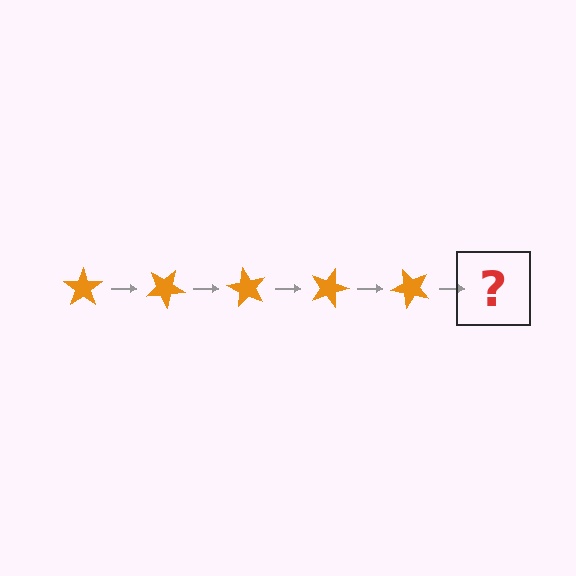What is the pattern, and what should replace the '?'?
The pattern is that the star rotates 30 degrees each step. The '?' should be an orange star rotated 150 degrees.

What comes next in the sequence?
The next element should be an orange star rotated 150 degrees.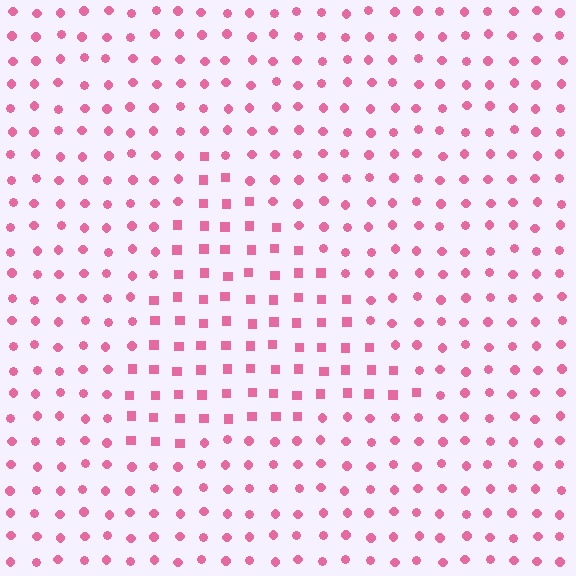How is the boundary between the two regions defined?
The boundary is defined by a change in element shape: squares inside vs. circles outside. All elements share the same color and spacing.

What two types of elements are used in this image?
The image uses squares inside the triangle region and circles outside it.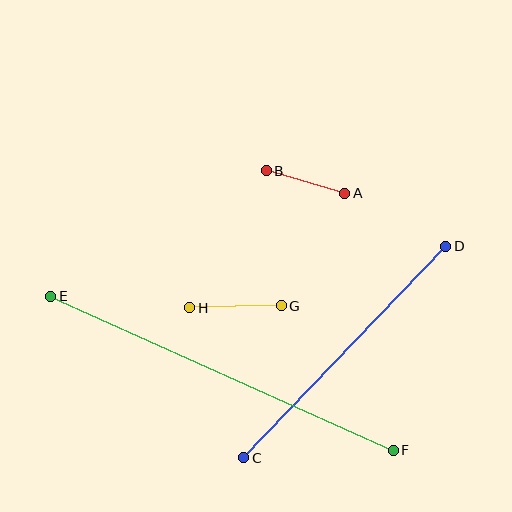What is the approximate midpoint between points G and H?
The midpoint is at approximately (235, 307) pixels.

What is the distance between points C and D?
The distance is approximately 293 pixels.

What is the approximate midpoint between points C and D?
The midpoint is at approximately (345, 352) pixels.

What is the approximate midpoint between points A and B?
The midpoint is at approximately (305, 182) pixels.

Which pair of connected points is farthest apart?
Points E and F are farthest apart.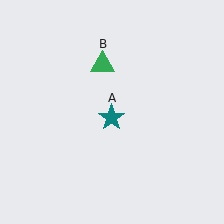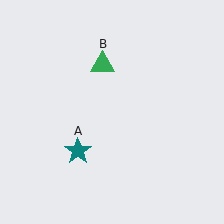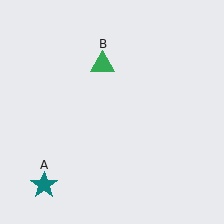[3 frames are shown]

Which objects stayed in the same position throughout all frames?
Green triangle (object B) remained stationary.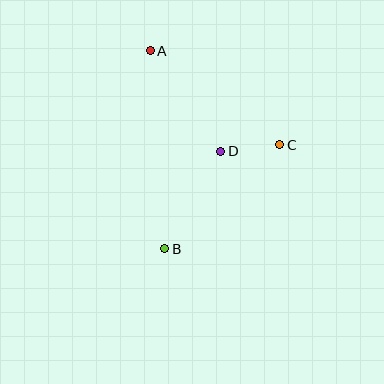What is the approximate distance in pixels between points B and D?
The distance between B and D is approximately 112 pixels.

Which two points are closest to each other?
Points C and D are closest to each other.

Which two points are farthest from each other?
Points A and B are farthest from each other.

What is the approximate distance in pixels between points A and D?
The distance between A and D is approximately 123 pixels.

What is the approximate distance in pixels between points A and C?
The distance between A and C is approximately 160 pixels.